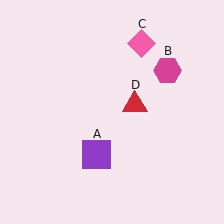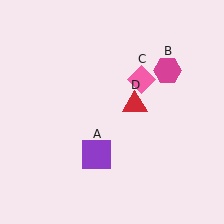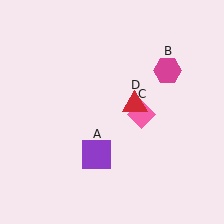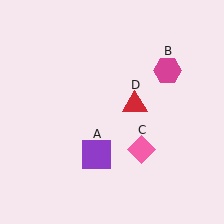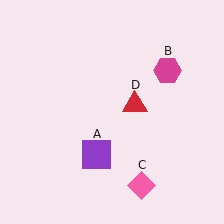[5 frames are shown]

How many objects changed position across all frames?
1 object changed position: pink diamond (object C).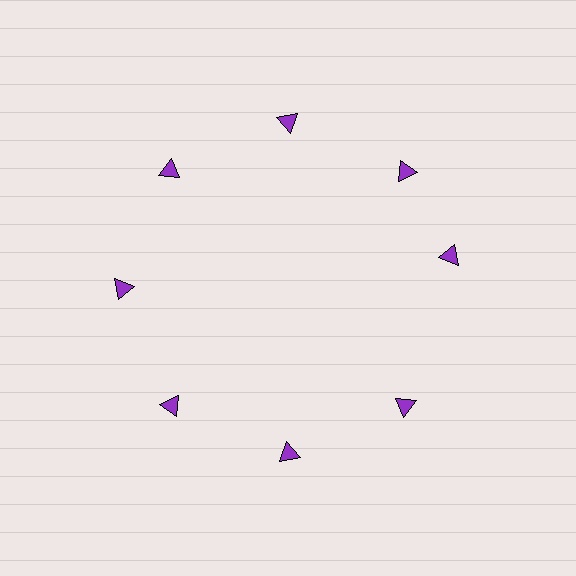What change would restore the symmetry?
The symmetry would be restored by rotating it back into even spacing with its neighbors so that all 8 triangles sit at equal angles and equal distance from the center.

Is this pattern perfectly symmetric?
No. The 8 purple triangles are arranged in a ring, but one element near the 3 o'clock position is rotated out of alignment along the ring, breaking the 8-fold rotational symmetry.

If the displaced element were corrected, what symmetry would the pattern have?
It would have 8-fold rotational symmetry — the pattern would map onto itself every 45 degrees.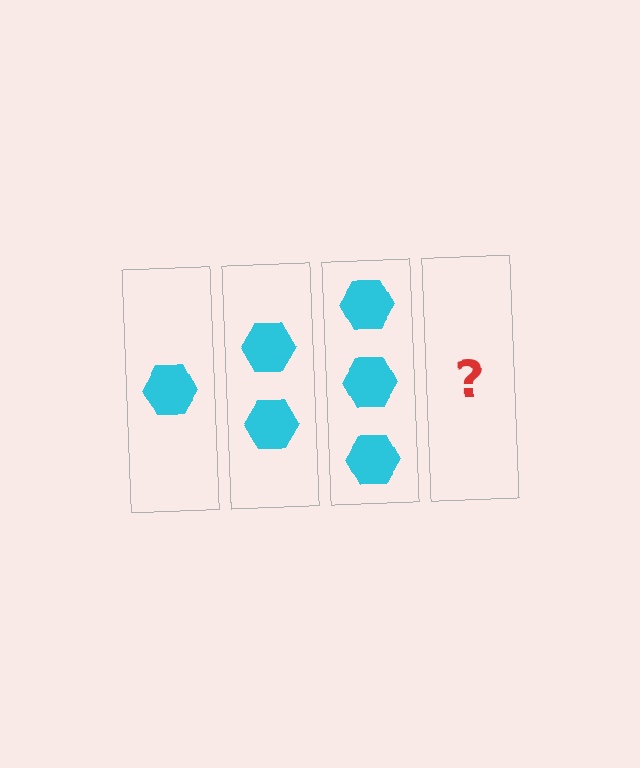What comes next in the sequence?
The next element should be 4 hexagons.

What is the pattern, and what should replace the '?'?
The pattern is that each step adds one more hexagon. The '?' should be 4 hexagons.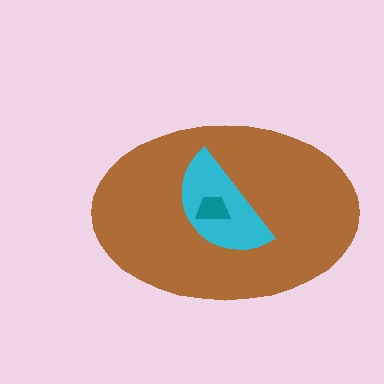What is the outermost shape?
The brown ellipse.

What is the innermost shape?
The teal trapezoid.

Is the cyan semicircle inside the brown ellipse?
Yes.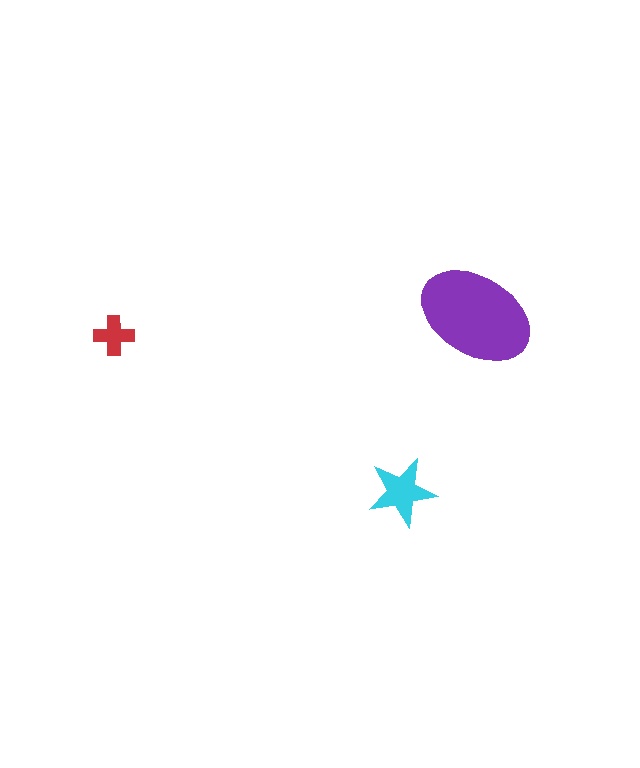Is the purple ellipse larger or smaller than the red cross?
Larger.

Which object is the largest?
The purple ellipse.